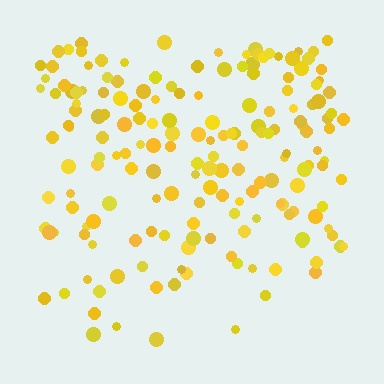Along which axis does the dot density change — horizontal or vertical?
Vertical.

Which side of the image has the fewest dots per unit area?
The bottom.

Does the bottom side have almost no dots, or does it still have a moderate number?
Still a moderate number, just noticeably fewer than the top.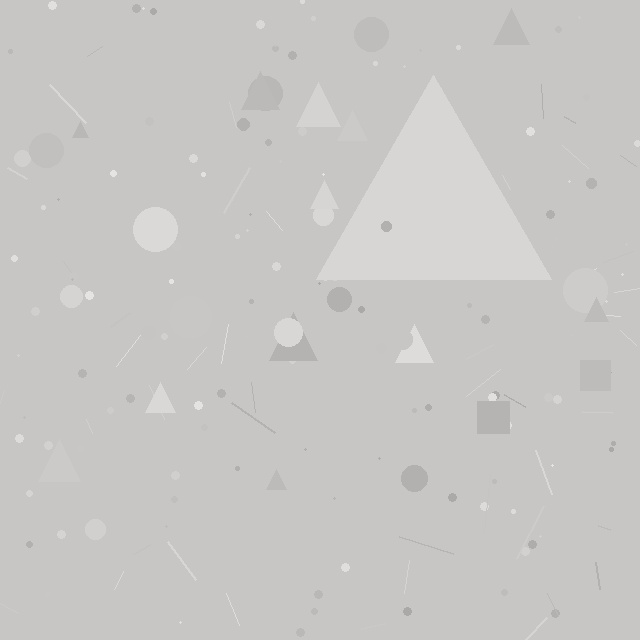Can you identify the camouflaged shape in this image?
The camouflaged shape is a triangle.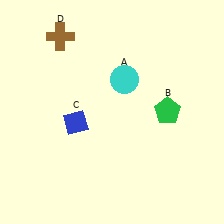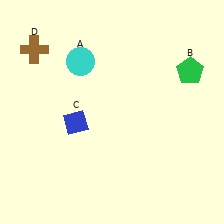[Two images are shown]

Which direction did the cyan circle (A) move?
The cyan circle (A) moved left.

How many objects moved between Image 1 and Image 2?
3 objects moved between the two images.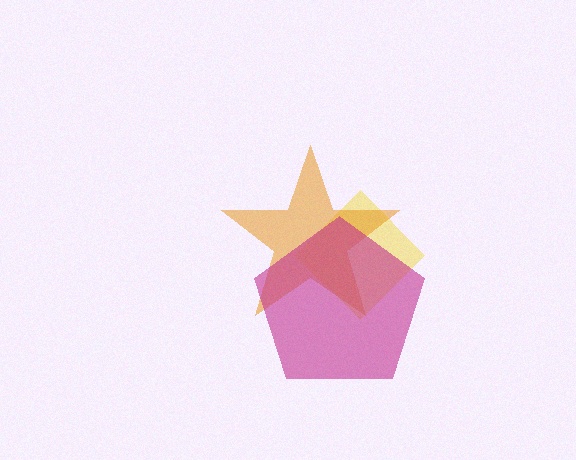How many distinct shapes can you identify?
There are 3 distinct shapes: a yellow diamond, an orange star, a magenta pentagon.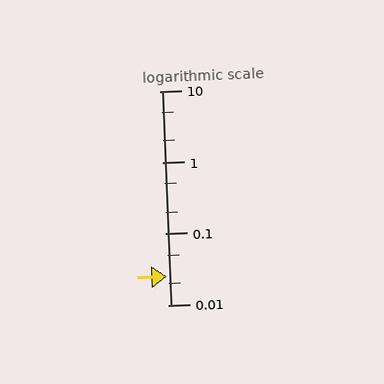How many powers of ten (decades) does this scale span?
The scale spans 3 decades, from 0.01 to 10.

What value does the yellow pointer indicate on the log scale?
The pointer indicates approximately 0.025.